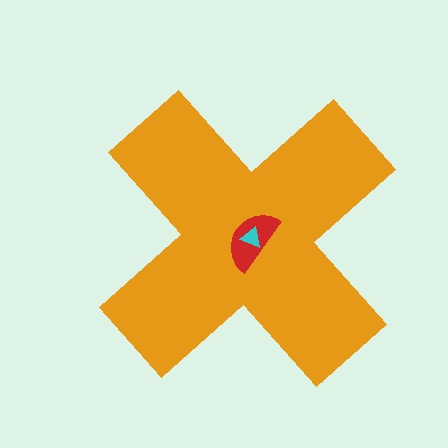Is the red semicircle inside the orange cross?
Yes.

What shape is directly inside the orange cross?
The red semicircle.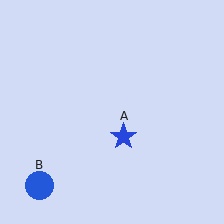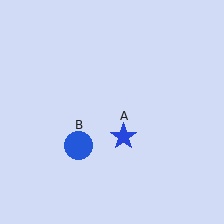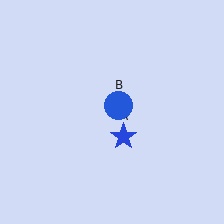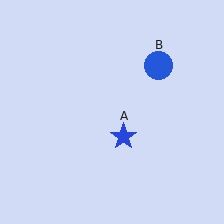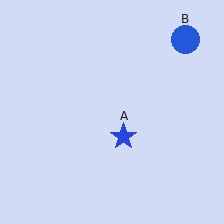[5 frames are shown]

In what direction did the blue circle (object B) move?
The blue circle (object B) moved up and to the right.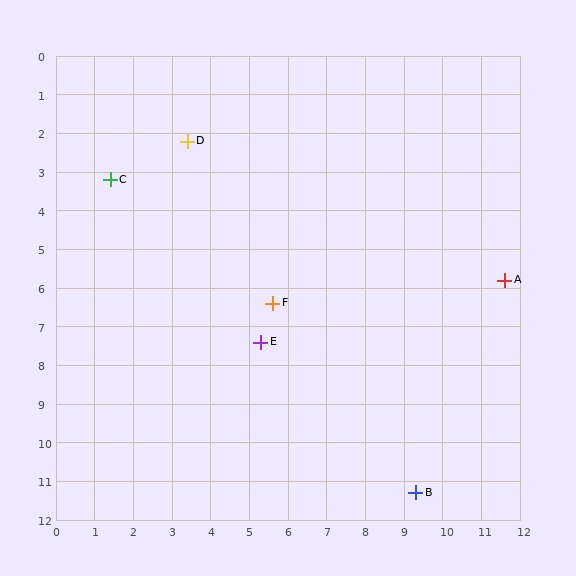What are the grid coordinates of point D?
Point D is at approximately (3.4, 2.2).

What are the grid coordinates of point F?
Point F is at approximately (5.6, 6.4).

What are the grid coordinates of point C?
Point C is at approximately (1.4, 3.2).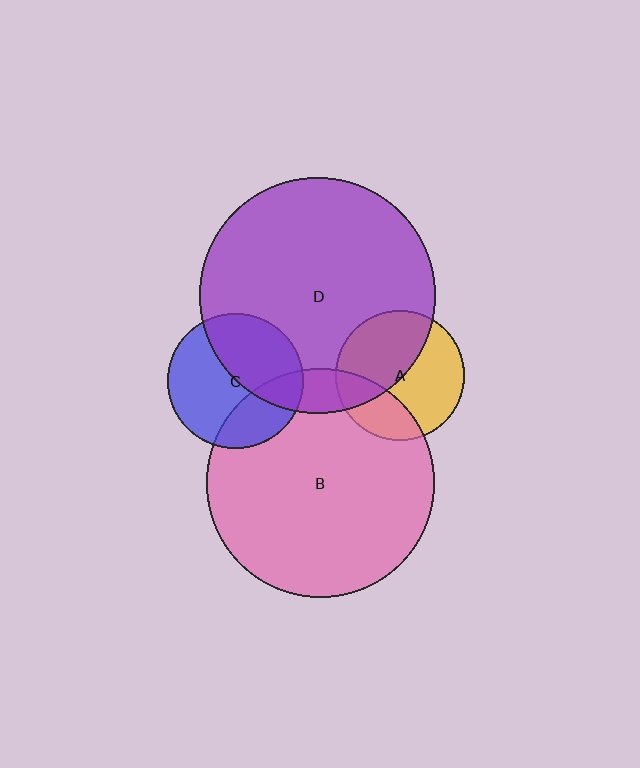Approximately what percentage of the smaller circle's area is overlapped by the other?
Approximately 30%.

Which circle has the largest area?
Circle D (purple).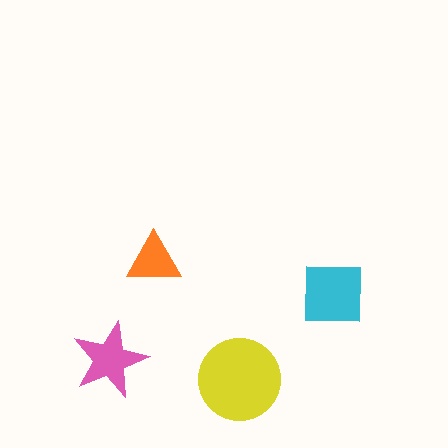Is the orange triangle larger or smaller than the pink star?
Smaller.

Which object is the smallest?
The orange triangle.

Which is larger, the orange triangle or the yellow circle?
The yellow circle.